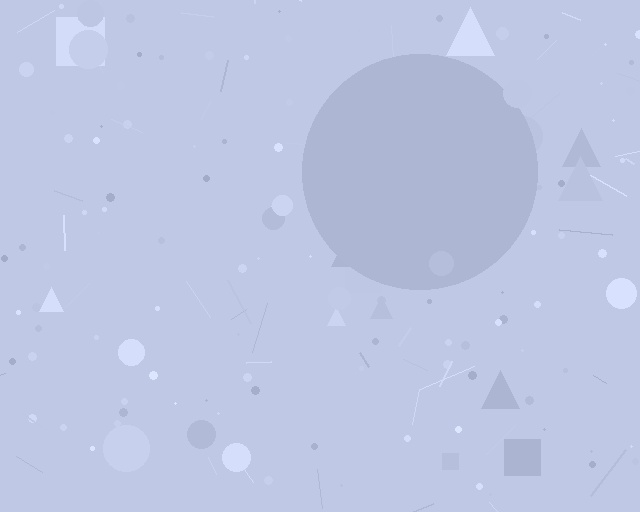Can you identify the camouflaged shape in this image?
The camouflaged shape is a circle.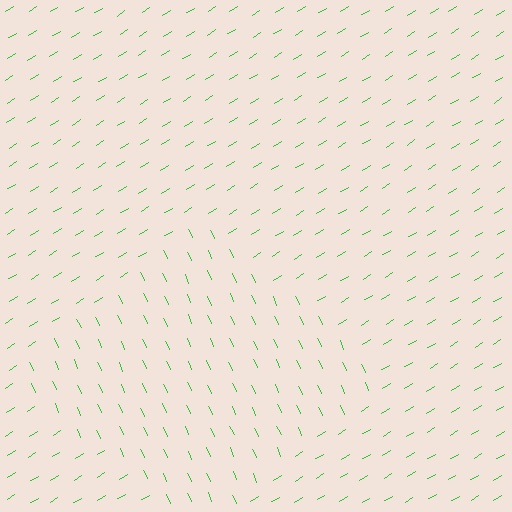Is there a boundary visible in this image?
Yes, there is a texture boundary formed by a change in line orientation.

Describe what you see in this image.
The image is filled with small green line segments. A diamond region in the image has lines oriented differently from the surrounding lines, creating a visible texture boundary.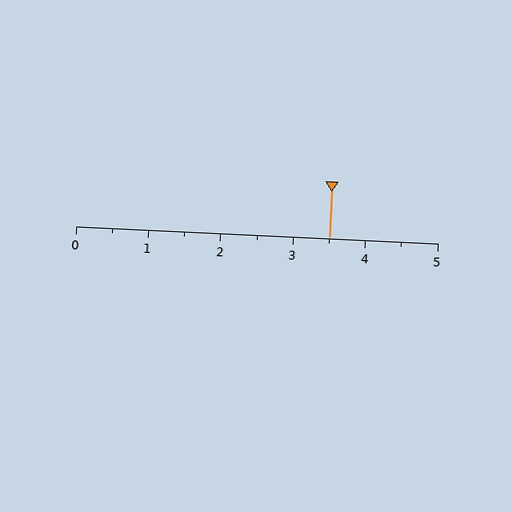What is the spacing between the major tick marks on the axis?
The major ticks are spaced 1 apart.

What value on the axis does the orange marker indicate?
The marker indicates approximately 3.5.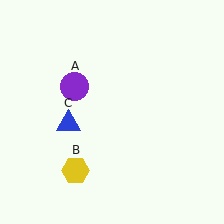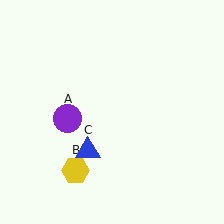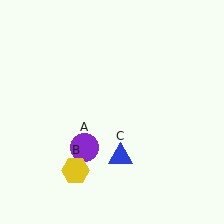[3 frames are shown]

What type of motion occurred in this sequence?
The purple circle (object A), blue triangle (object C) rotated counterclockwise around the center of the scene.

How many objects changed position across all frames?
2 objects changed position: purple circle (object A), blue triangle (object C).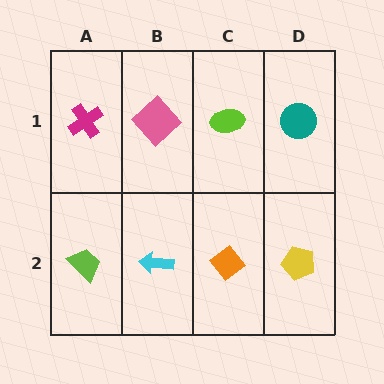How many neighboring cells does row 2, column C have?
3.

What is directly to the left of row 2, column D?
An orange diamond.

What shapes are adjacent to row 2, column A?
A magenta cross (row 1, column A), a cyan arrow (row 2, column B).